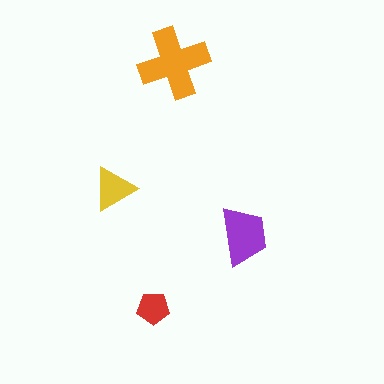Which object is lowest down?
The red pentagon is bottommost.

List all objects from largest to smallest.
The orange cross, the purple trapezoid, the yellow triangle, the red pentagon.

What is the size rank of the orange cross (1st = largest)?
1st.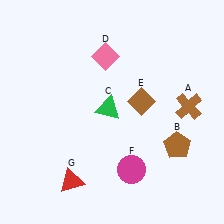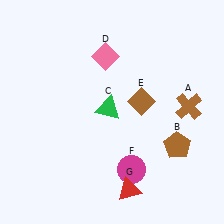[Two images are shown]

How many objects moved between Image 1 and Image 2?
1 object moved between the two images.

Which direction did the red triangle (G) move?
The red triangle (G) moved right.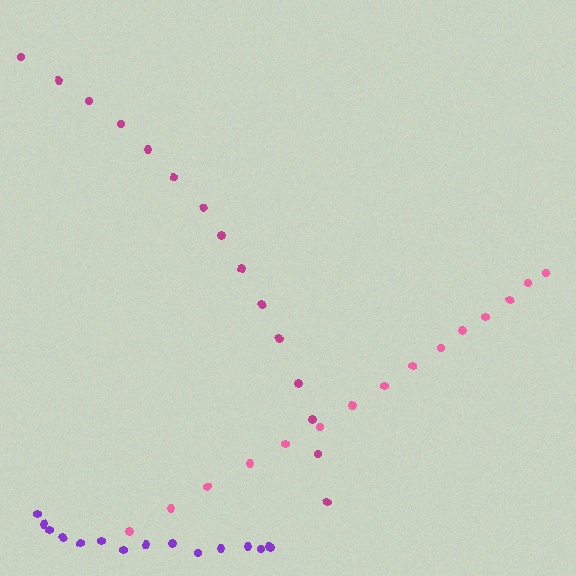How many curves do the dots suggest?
There are 3 distinct paths.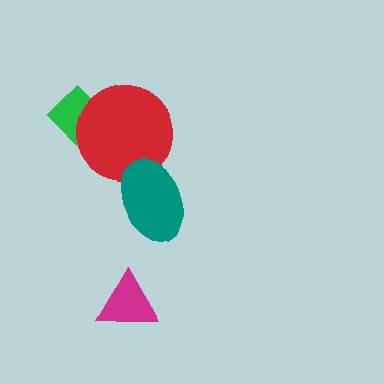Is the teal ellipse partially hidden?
No, no other shape covers it.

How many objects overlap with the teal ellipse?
1 object overlaps with the teal ellipse.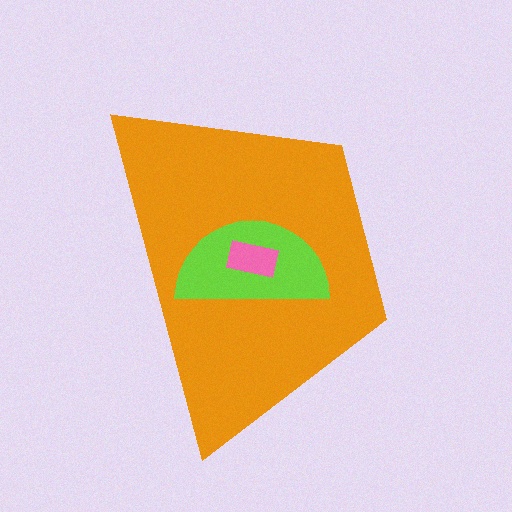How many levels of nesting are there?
3.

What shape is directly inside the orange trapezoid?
The lime semicircle.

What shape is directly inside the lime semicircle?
The pink rectangle.